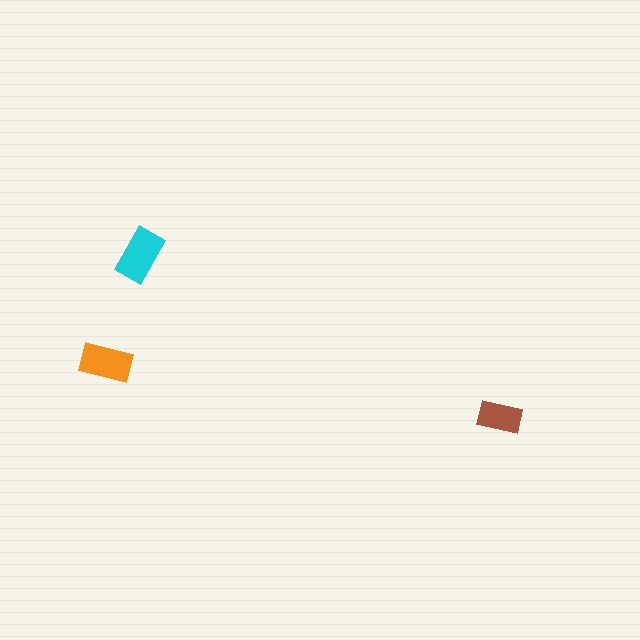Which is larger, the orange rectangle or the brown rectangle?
The orange one.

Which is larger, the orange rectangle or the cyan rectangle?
The cyan one.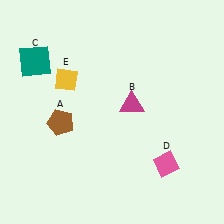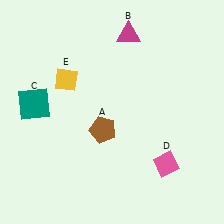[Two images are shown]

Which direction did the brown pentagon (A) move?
The brown pentagon (A) moved right.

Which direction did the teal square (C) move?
The teal square (C) moved down.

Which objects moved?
The objects that moved are: the brown pentagon (A), the magenta triangle (B), the teal square (C).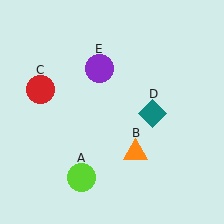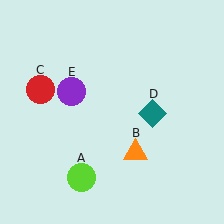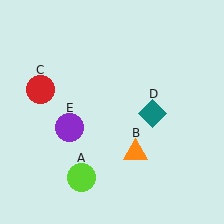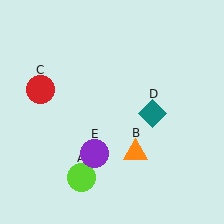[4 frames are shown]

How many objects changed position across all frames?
1 object changed position: purple circle (object E).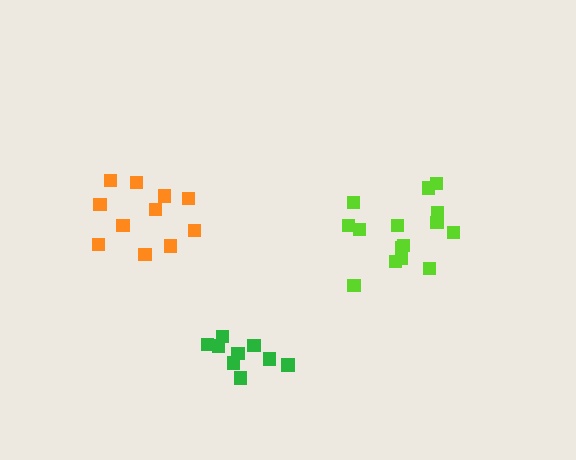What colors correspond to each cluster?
The clusters are colored: green, lime, orange.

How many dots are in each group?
Group 1: 9 dots, Group 2: 15 dots, Group 3: 11 dots (35 total).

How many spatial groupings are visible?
There are 3 spatial groupings.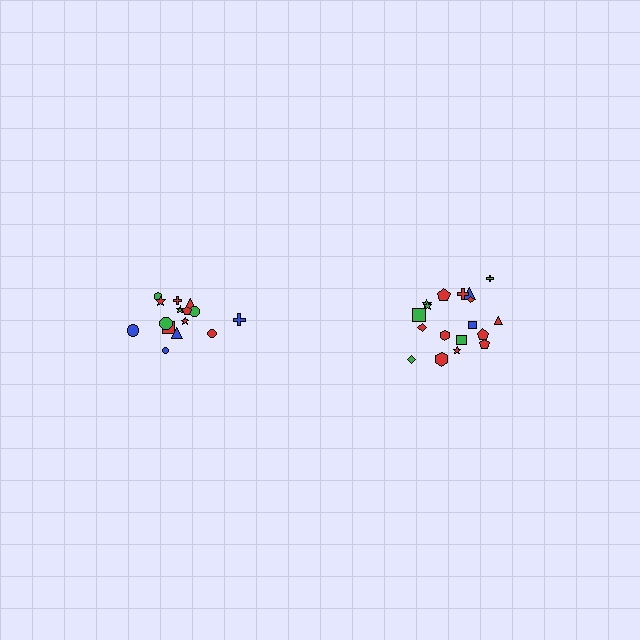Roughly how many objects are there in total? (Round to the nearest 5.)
Roughly 35 objects in total.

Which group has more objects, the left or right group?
The right group.